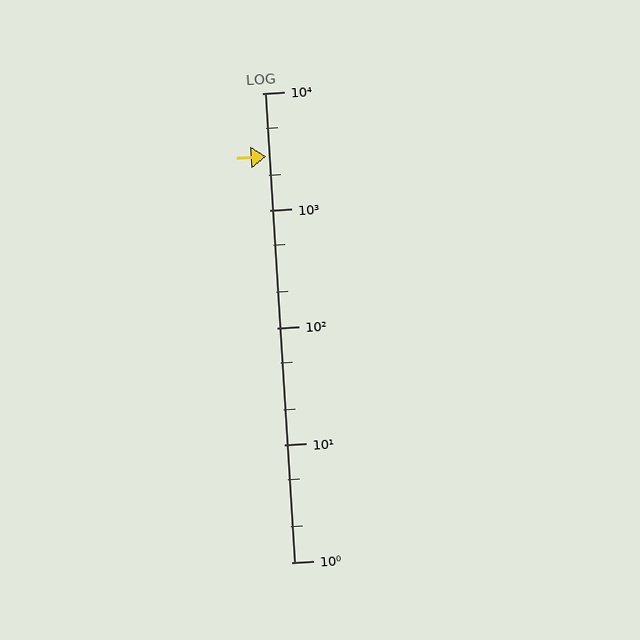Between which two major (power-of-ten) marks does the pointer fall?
The pointer is between 1000 and 10000.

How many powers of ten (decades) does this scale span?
The scale spans 4 decades, from 1 to 10000.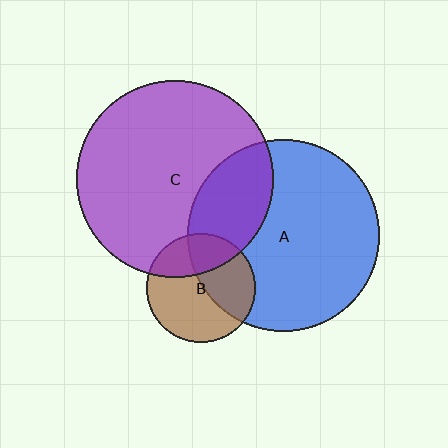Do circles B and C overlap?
Yes.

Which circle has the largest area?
Circle C (purple).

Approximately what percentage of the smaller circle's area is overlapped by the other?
Approximately 30%.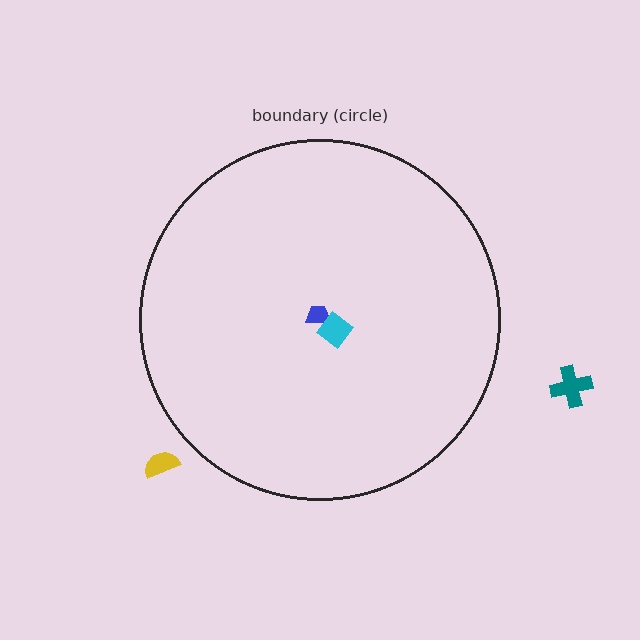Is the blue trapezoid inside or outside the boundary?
Inside.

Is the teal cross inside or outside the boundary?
Outside.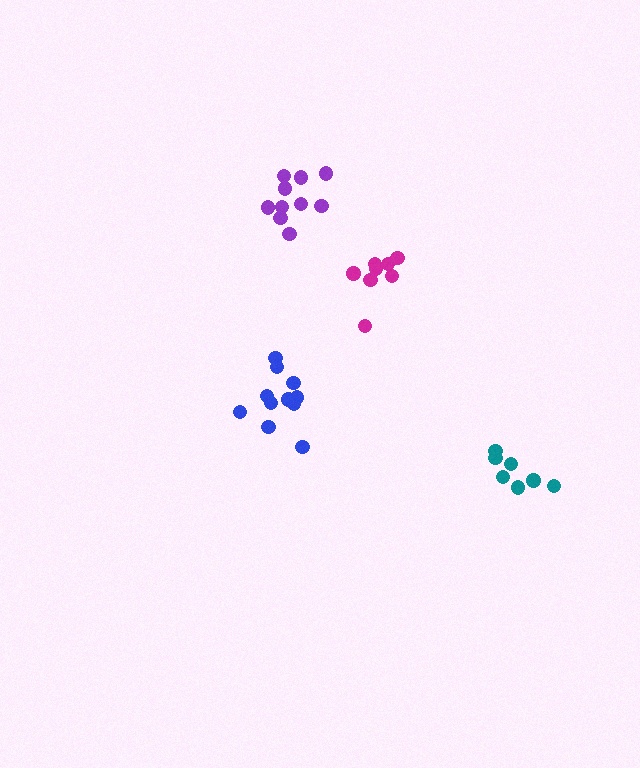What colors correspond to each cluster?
The clusters are colored: purple, blue, magenta, teal.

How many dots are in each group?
Group 1: 10 dots, Group 2: 11 dots, Group 3: 8 dots, Group 4: 7 dots (36 total).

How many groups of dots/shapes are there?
There are 4 groups.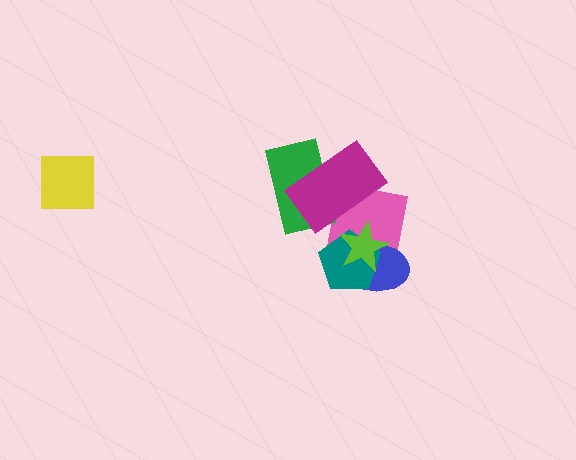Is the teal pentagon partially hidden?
Yes, it is partially covered by another shape.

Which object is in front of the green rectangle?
The magenta rectangle is in front of the green rectangle.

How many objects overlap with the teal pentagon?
3 objects overlap with the teal pentagon.